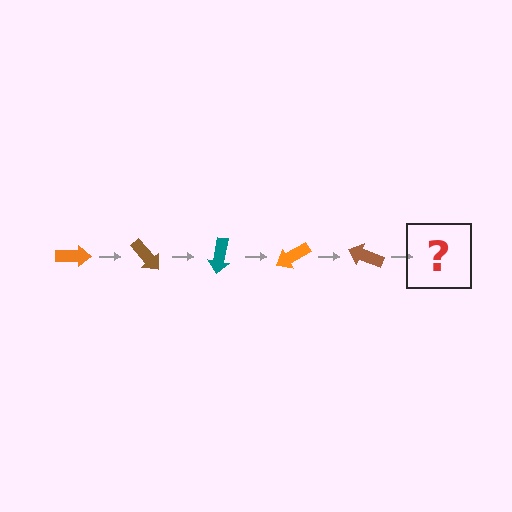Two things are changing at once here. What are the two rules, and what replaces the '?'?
The two rules are that it rotates 50 degrees each step and the color cycles through orange, brown, and teal. The '?' should be a teal arrow, rotated 250 degrees from the start.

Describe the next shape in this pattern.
It should be a teal arrow, rotated 250 degrees from the start.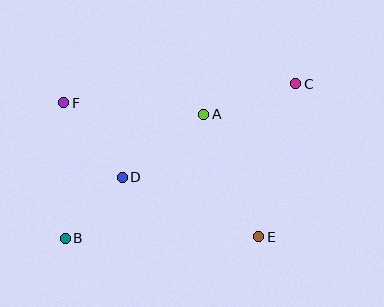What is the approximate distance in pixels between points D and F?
The distance between D and F is approximately 95 pixels.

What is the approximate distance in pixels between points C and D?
The distance between C and D is approximately 197 pixels.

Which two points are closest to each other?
Points B and D are closest to each other.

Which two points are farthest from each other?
Points B and C are farthest from each other.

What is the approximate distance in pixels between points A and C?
The distance between A and C is approximately 97 pixels.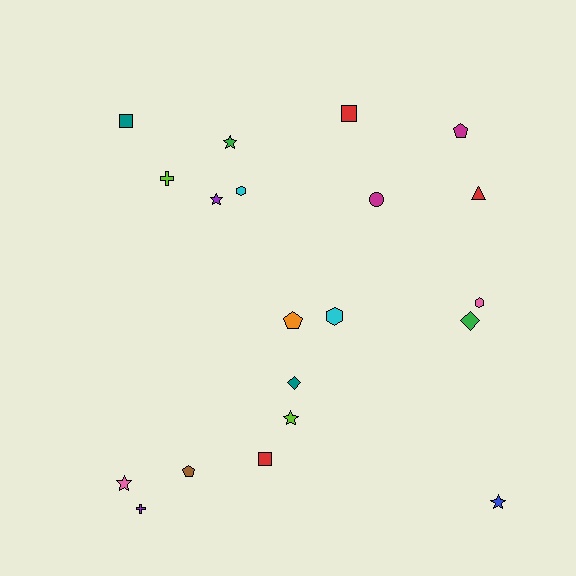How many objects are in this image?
There are 20 objects.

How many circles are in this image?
There is 1 circle.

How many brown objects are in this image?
There is 1 brown object.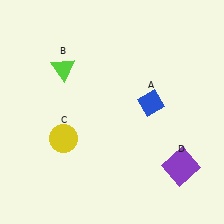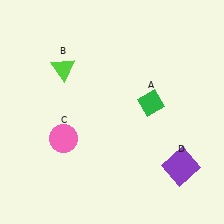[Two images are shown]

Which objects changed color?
A changed from blue to green. C changed from yellow to pink.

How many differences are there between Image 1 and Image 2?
There are 2 differences between the two images.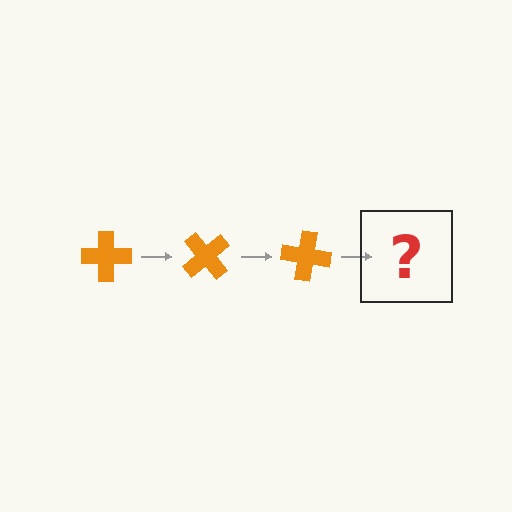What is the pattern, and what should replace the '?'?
The pattern is that the cross rotates 50 degrees each step. The '?' should be an orange cross rotated 150 degrees.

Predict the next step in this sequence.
The next step is an orange cross rotated 150 degrees.